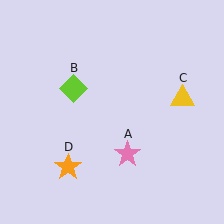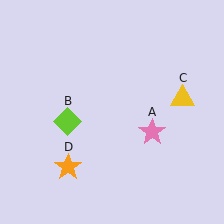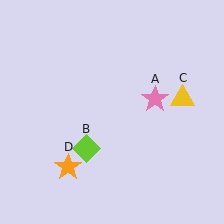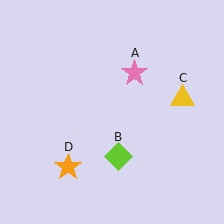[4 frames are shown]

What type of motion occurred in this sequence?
The pink star (object A), lime diamond (object B) rotated counterclockwise around the center of the scene.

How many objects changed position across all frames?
2 objects changed position: pink star (object A), lime diamond (object B).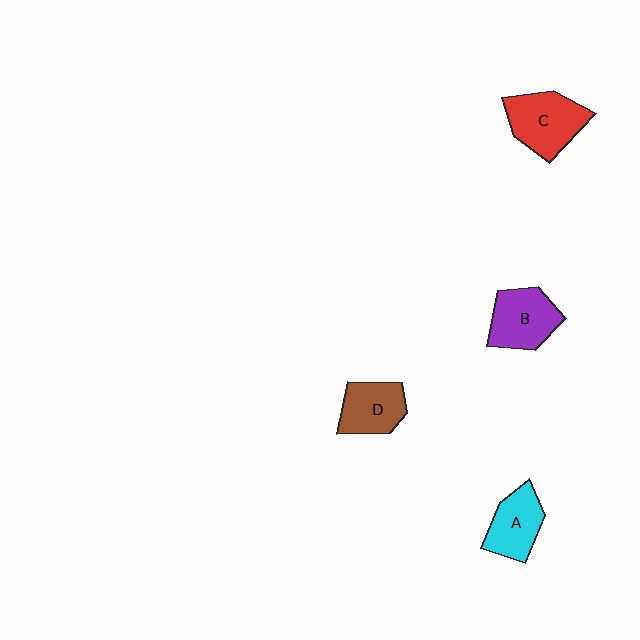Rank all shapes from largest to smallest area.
From largest to smallest: C (red), B (purple), A (cyan), D (brown).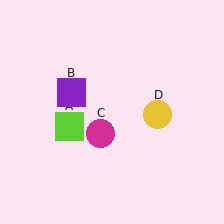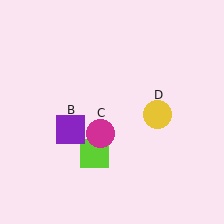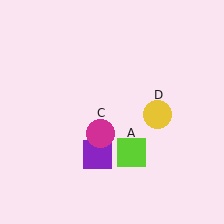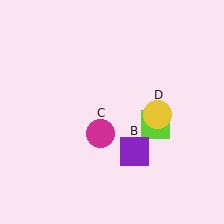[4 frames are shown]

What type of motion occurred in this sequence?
The lime square (object A), purple square (object B) rotated counterclockwise around the center of the scene.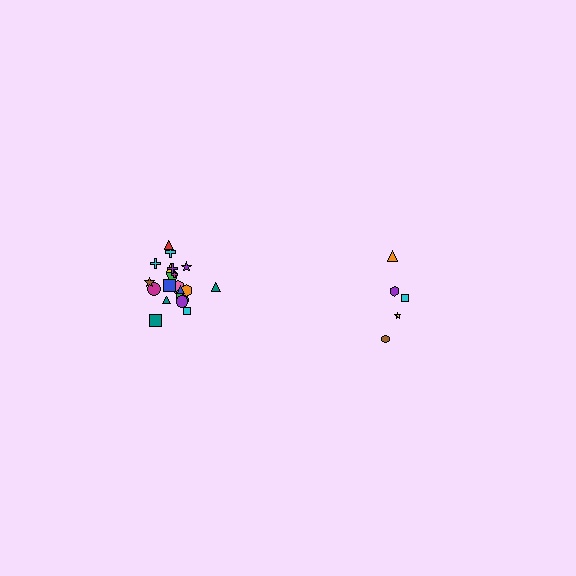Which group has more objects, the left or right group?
The left group.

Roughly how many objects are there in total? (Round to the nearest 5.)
Roughly 25 objects in total.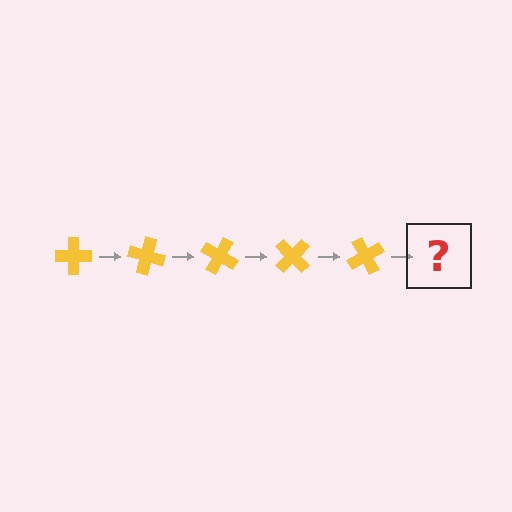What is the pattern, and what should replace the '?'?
The pattern is that the cross rotates 15 degrees each step. The '?' should be a yellow cross rotated 75 degrees.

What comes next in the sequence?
The next element should be a yellow cross rotated 75 degrees.